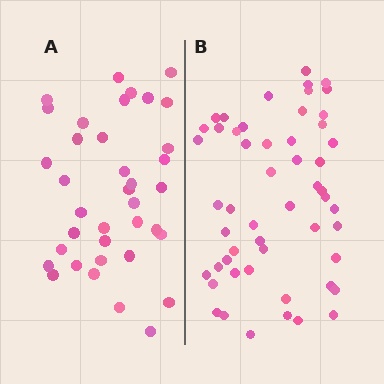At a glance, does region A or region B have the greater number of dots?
Region B (the right region) has more dots.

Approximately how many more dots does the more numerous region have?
Region B has approximately 15 more dots than region A.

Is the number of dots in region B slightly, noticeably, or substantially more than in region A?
Region B has noticeably more, but not dramatically so. The ratio is roughly 1.4 to 1.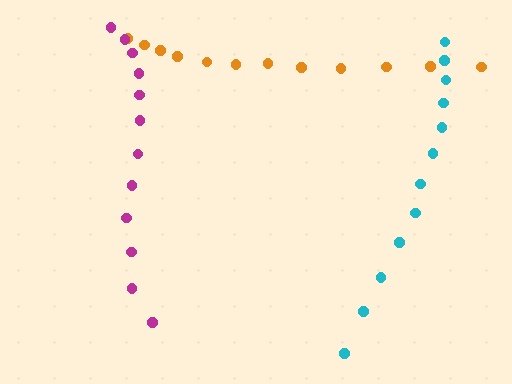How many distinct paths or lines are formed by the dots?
There are 3 distinct paths.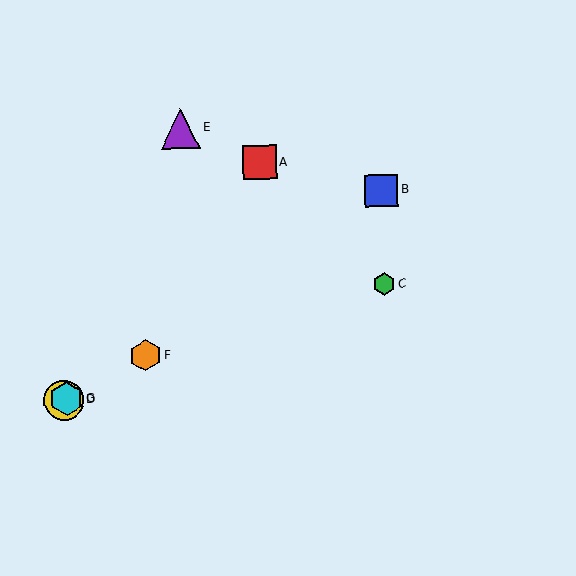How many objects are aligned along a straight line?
3 objects (D, F, G) are aligned along a straight line.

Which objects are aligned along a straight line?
Objects D, F, G are aligned along a straight line.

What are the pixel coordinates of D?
Object D is at (64, 400).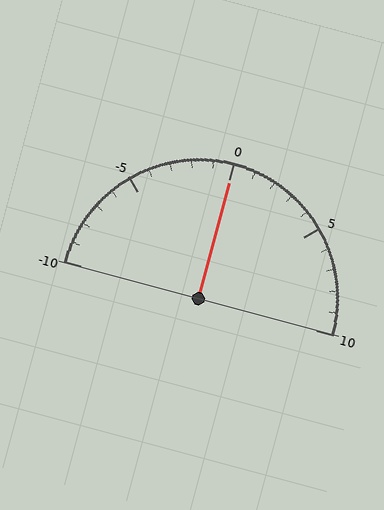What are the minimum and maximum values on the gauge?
The gauge ranges from -10 to 10.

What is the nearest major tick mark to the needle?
The nearest major tick mark is 0.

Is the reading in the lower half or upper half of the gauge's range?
The reading is in the upper half of the range (-10 to 10).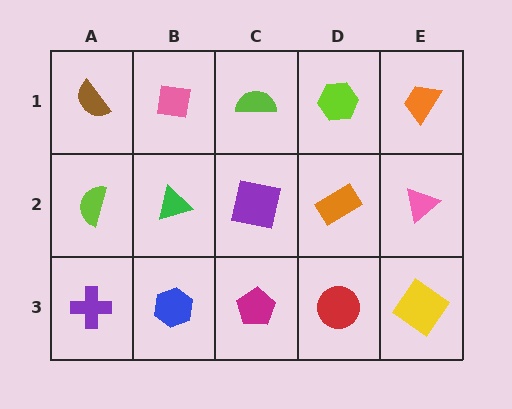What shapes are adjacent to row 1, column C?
A purple square (row 2, column C), a pink square (row 1, column B), a lime hexagon (row 1, column D).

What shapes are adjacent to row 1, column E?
A pink triangle (row 2, column E), a lime hexagon (row 1, column D).